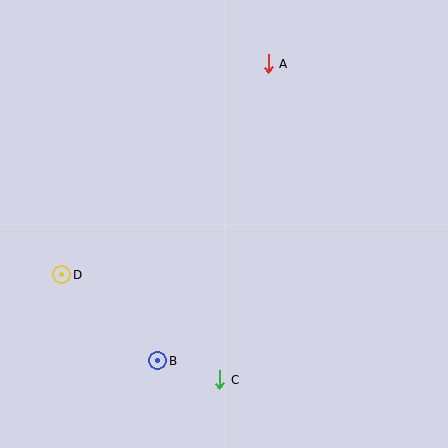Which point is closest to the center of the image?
Point B at (158, 361) is closest to the center.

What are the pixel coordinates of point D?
Point D is at (62, 275).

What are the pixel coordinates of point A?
Point A is at (268, 64).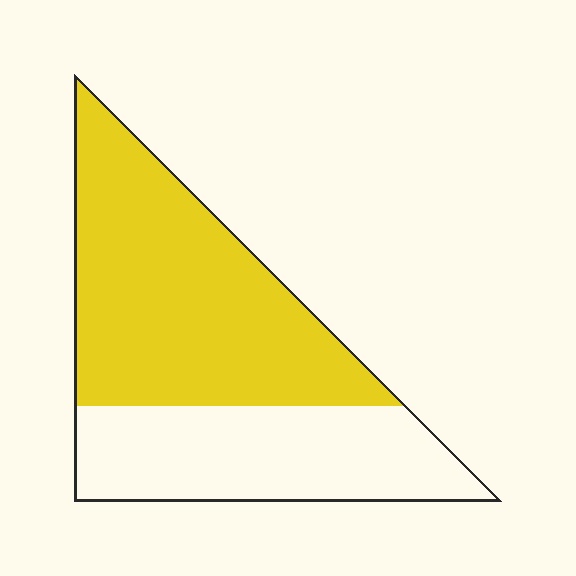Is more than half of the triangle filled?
Yes.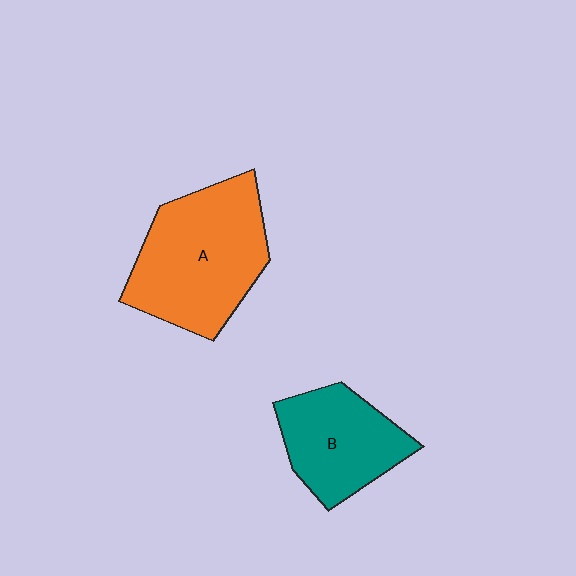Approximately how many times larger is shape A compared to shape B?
Approximately 1.5 times.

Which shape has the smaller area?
Shape B (teal).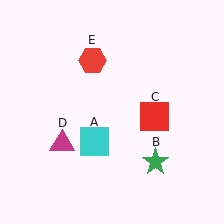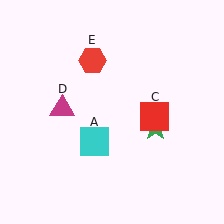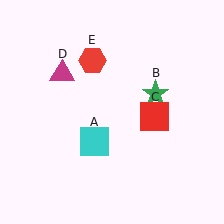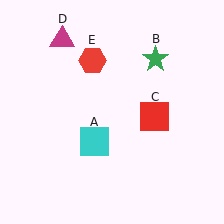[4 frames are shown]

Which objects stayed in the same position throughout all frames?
Cyan square (object A) and red square (object C) and red hexagon (object E) remained stationary.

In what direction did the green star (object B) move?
The green star (object B) moved up.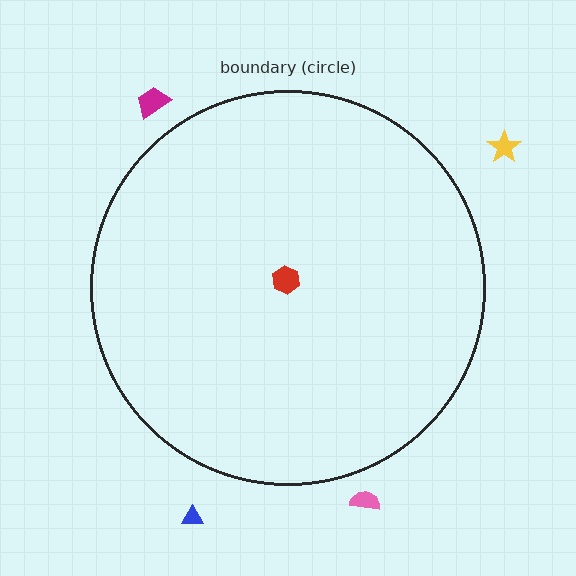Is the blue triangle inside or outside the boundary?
Outside.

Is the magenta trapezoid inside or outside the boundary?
Outside.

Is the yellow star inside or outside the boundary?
Outside.